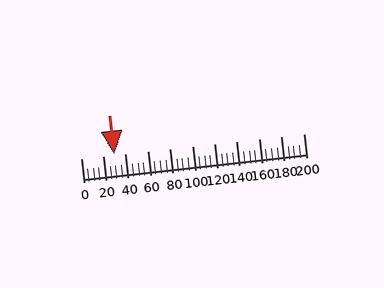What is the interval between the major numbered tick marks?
The major tick marks are spaced 20 units apart.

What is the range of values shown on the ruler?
The ruler shows values from 0 to 200.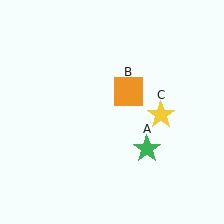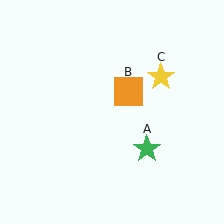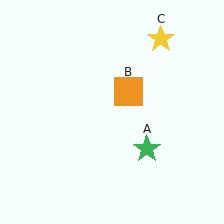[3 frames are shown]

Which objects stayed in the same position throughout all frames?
Green star (object A) and orange square (object B) remained stationary.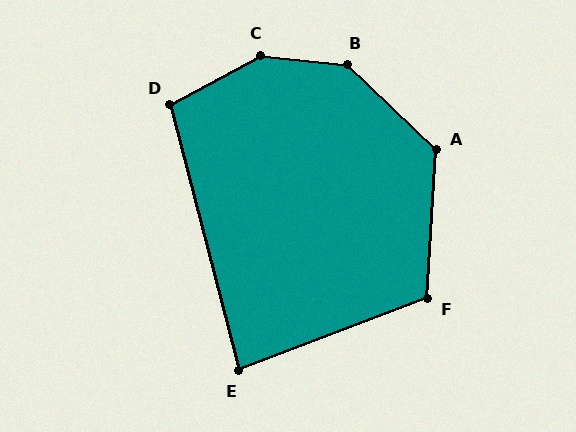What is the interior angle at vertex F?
Approximately 114 degrees (obtuse).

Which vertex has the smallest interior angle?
E, at approximately 84 degrees.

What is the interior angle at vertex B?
Approximately 142 degrees (obtuse).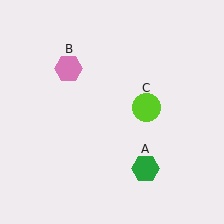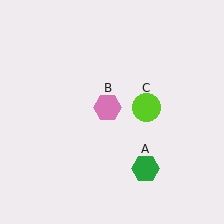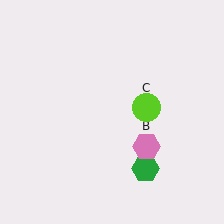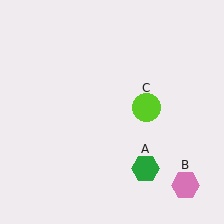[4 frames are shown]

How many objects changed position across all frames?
1 object changed position: pink hexagon (object B).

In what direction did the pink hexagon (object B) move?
The pink hexagon (object B) moved down and to the right.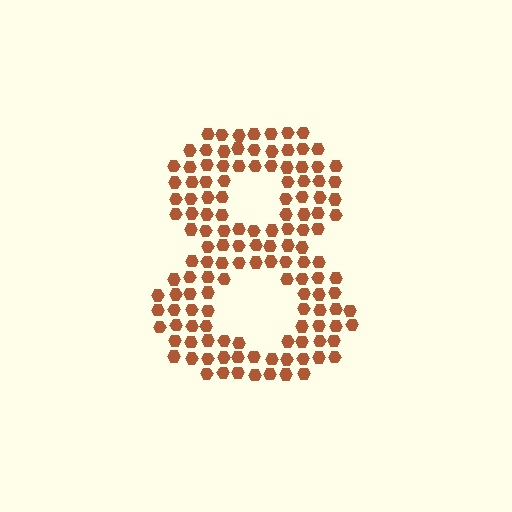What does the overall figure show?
The overall figure shows the digit 8.